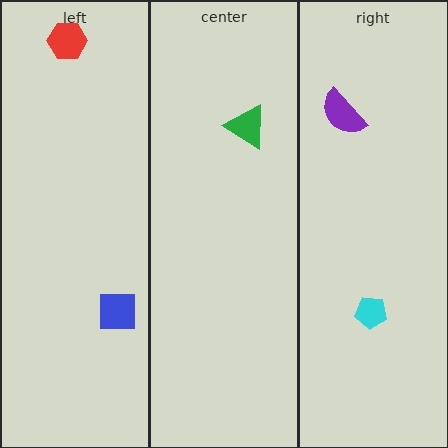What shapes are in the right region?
The cyan pentagon, the purple semicircle.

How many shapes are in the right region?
2.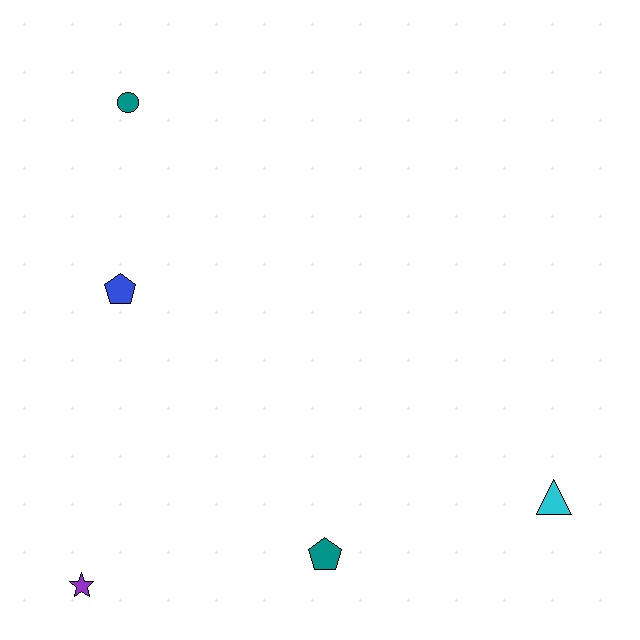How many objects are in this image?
There are 5 objects.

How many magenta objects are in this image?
There are no magenta objects.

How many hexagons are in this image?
There are no hexagons.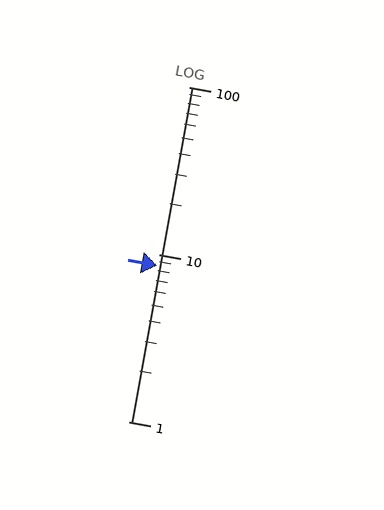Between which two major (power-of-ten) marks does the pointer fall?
The pointer is between 1 and 10.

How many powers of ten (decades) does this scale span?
The scale spans 2 decades, from 1 to 100.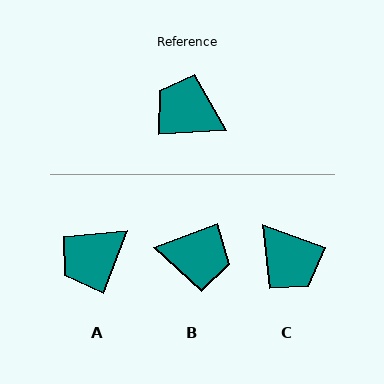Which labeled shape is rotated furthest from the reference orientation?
B, about 162 degrees away.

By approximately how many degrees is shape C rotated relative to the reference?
Approximately 157 degrees counter-clockwise.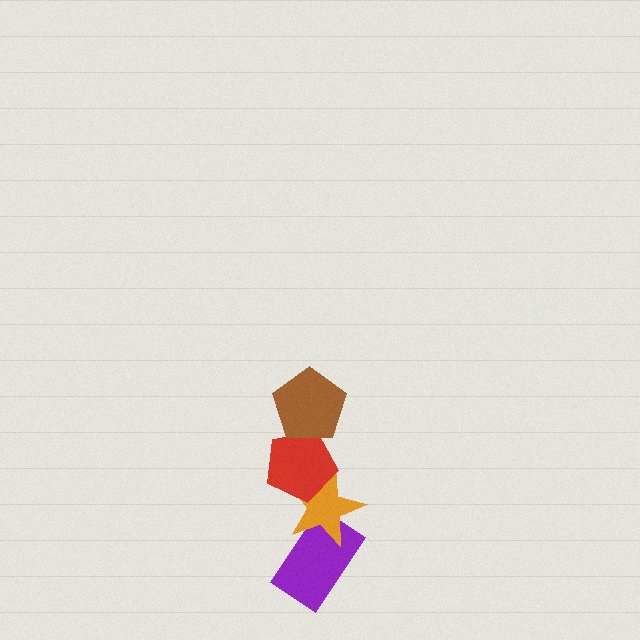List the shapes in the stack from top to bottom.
From top to bottom: the brown pentagon, the red pentagon, the orange star, the purple rectangle.